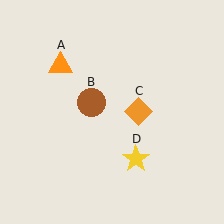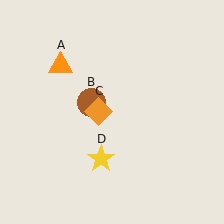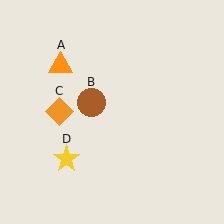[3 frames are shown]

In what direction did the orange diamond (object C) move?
The orange diamond (object C) moved left.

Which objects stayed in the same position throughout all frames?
Orange triangle (object A) and brown circle (object B) remained stationary.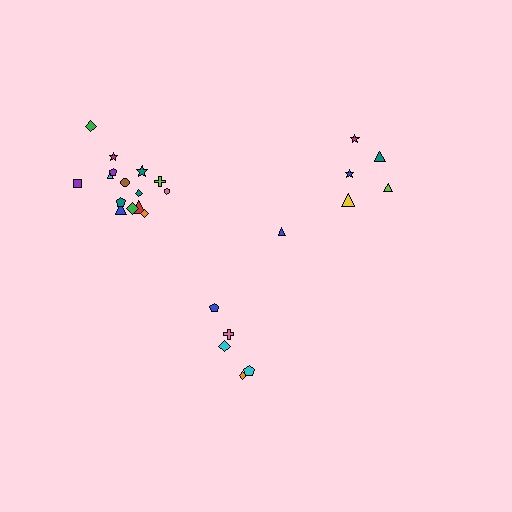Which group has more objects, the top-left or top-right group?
The top-left group.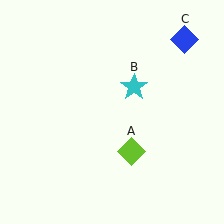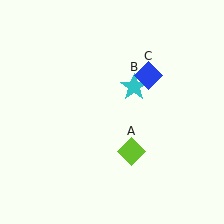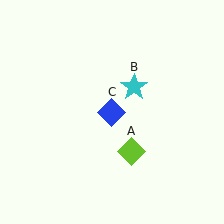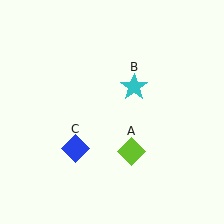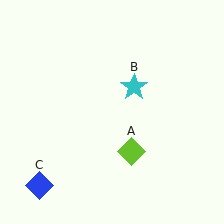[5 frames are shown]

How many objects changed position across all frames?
1 object changed position: blue diamond (object C).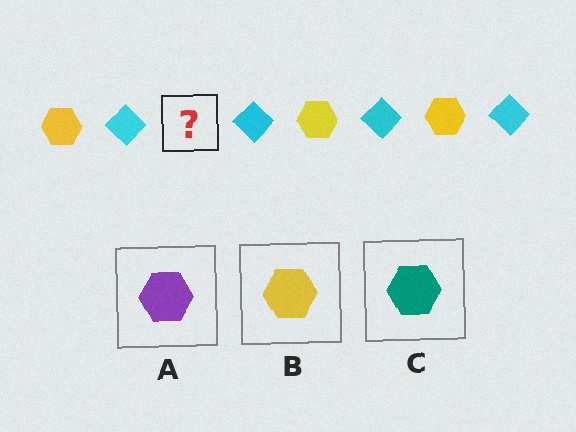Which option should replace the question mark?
Option B.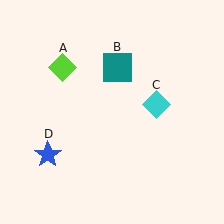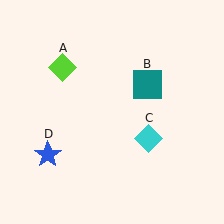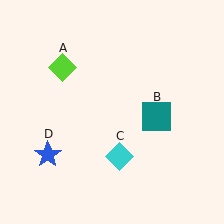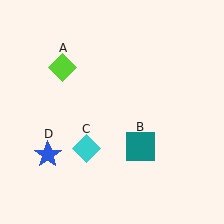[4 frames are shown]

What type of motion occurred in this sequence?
The teal square (object B), cyan diamond (object C) rotated clockwise around the center of the scene.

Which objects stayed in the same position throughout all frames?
Lime diamond (object A) and blue star (object D) remained stationary.